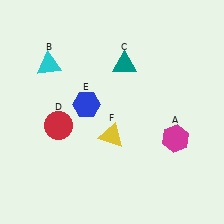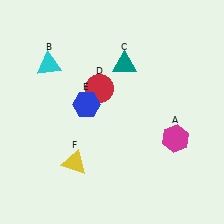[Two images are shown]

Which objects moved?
The objects that moved are: the red circle (D), the yellow triangle (F).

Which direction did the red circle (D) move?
The red circle (D) moved right.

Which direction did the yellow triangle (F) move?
The yellow triangle (F) moved left.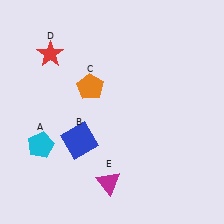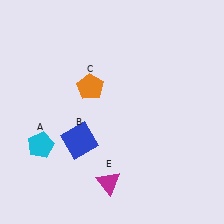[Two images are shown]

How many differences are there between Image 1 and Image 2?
There is 1 difference between the two images.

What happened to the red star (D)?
The red star (D) was removed in Image 2. It was in the top-left area of Image 1.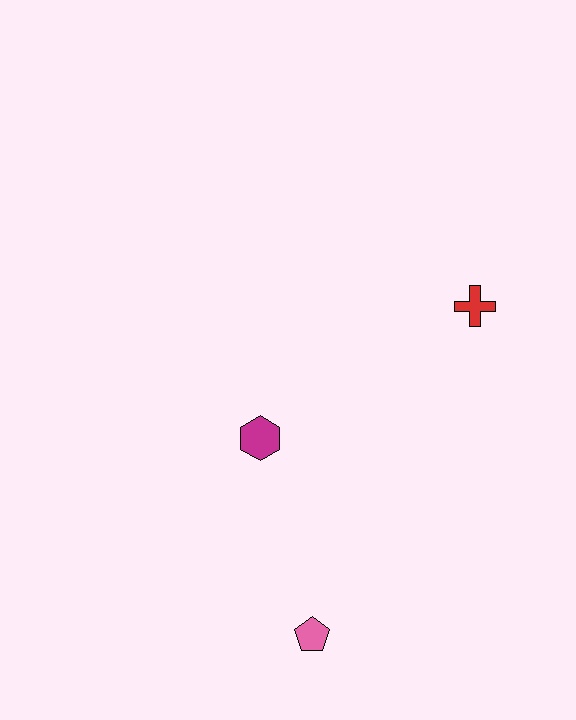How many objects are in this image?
There are 3 objects.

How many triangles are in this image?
There are no triangles.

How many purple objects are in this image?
There are no purple objects.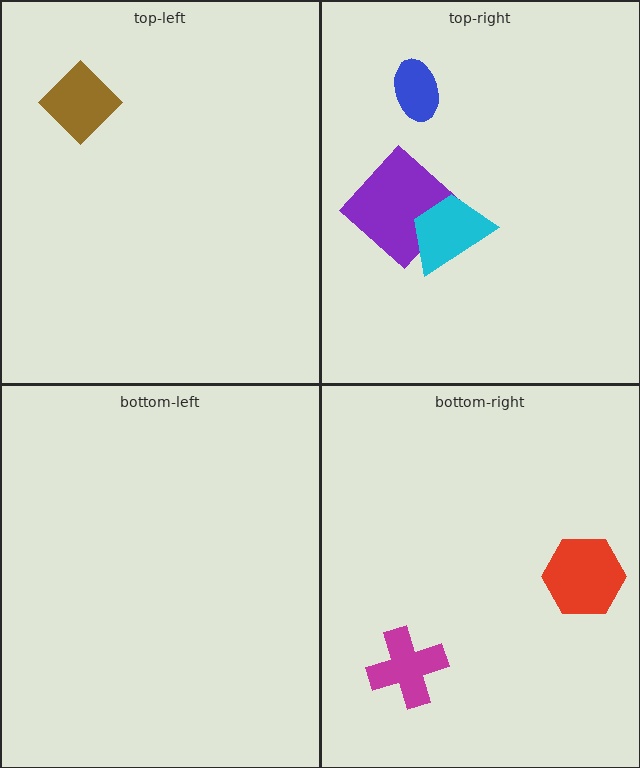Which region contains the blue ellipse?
The top-right region.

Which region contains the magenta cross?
The bottom-right region.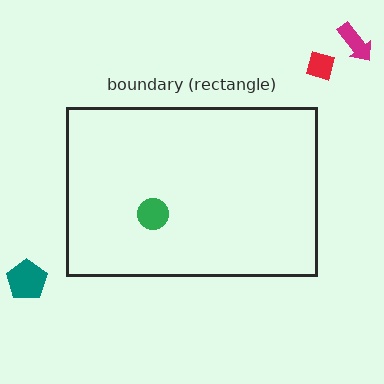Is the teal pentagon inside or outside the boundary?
Outside.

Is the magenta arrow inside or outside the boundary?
Outside.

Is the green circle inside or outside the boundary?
Inside.